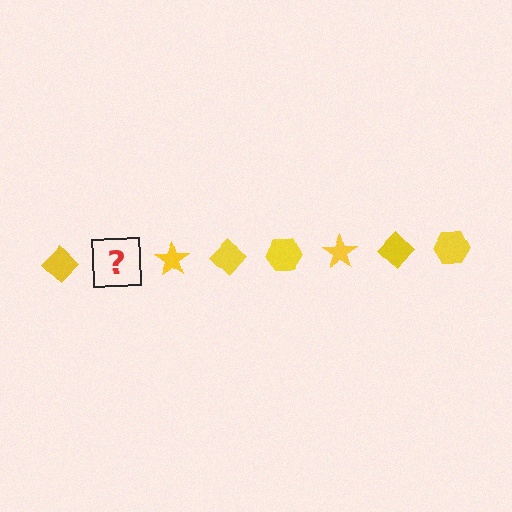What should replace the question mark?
The question mark should be replaced with a yellow hexagon.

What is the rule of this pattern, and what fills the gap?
The rule is that the pattern cycles through diamond, hexagon, star shapes in yellow. The gap should be filled with a yellow hexagon.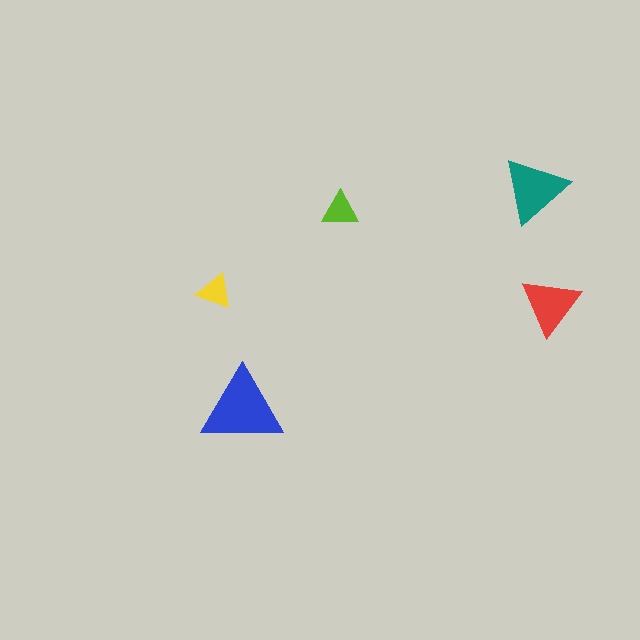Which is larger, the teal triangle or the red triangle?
The teal one.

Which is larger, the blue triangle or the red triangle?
The blue one.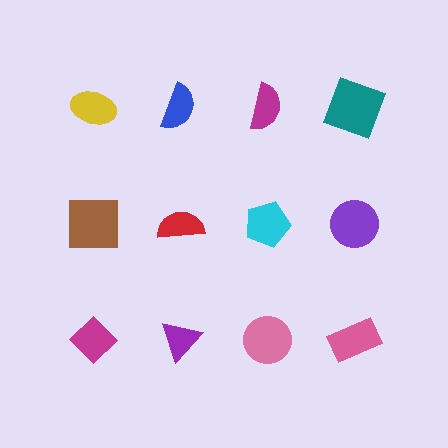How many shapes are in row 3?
4 shapes.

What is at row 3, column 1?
A magenta diamond.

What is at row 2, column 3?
A cyan pentagon.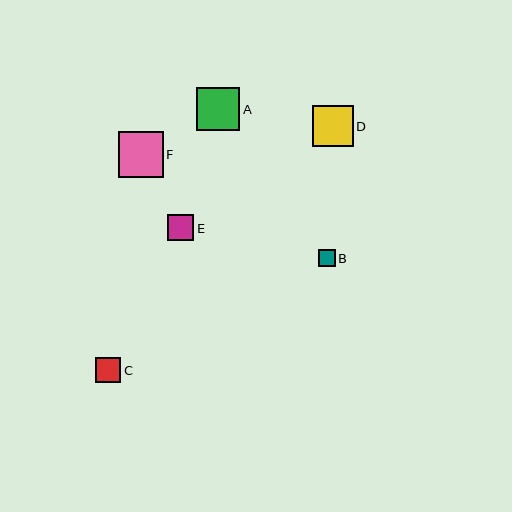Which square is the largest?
Square F is the largest with a size of approximately 45 pixels.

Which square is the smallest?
Square B is the smallest with a size of approximately 17 pixels.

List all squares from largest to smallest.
From largest to smallest: F, A, D, E, C, B.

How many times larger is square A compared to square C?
Square A is approximately 1.7 times the size of square C.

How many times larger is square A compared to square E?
Square A is approximately 1.6 times the size of square E.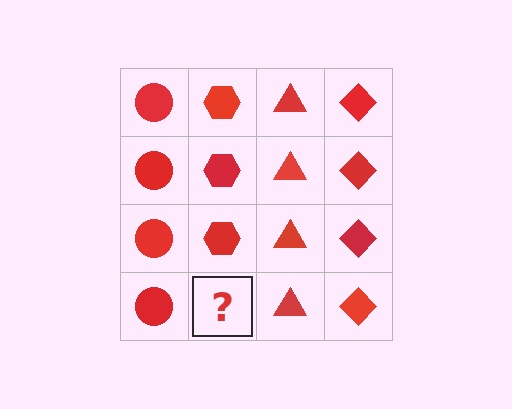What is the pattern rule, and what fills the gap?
The rule is that each column has a consistent shape. The gap should be filled with a red hexagon.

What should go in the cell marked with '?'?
The missing cell should contain a red hexagon.